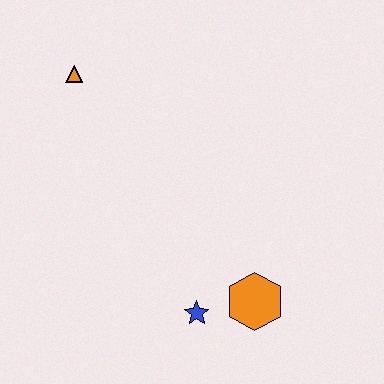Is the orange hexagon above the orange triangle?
No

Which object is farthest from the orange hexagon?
The orange triangle is farthest from the orange hexagon.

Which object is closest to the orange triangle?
The blue star is closest to the orange triangle.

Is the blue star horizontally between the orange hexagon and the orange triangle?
Yes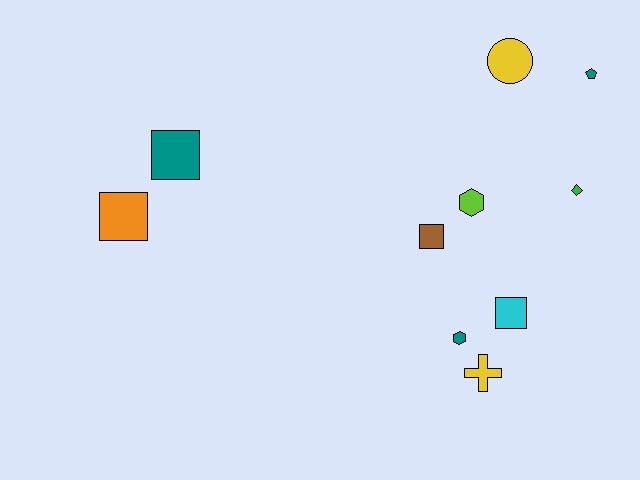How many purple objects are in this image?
There are no purple objects.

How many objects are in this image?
There are 10 objects.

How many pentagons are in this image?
There is 1 pentagon.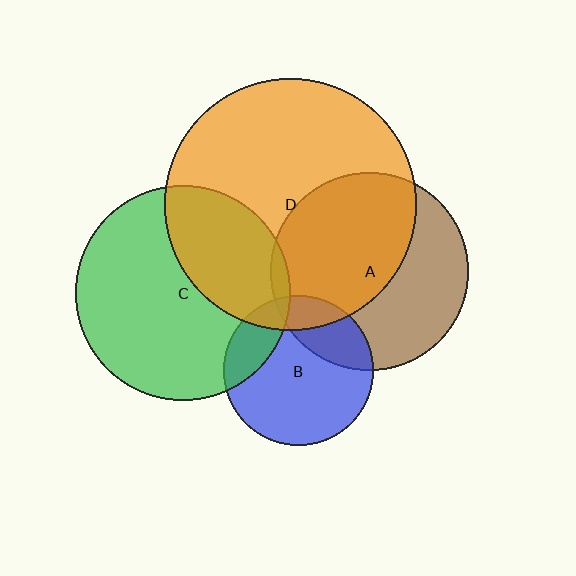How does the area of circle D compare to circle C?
Approximately 1.4 times.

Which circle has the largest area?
Circle D (orange).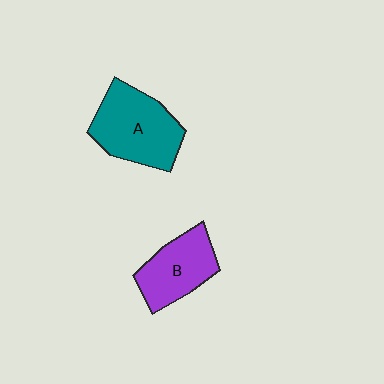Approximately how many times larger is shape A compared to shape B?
Approximately 1.3 times.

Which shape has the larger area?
Shape A (teal).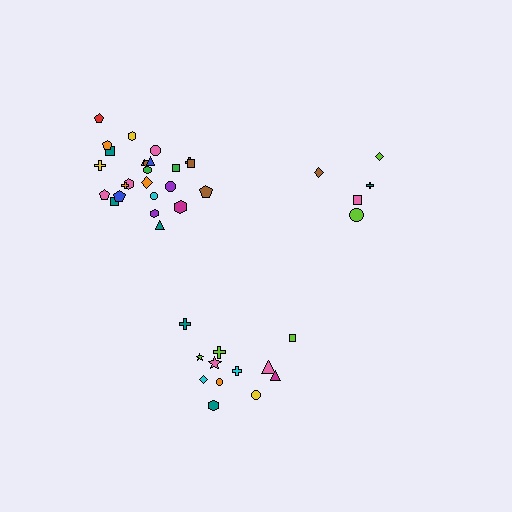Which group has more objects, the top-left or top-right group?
The top-left group.